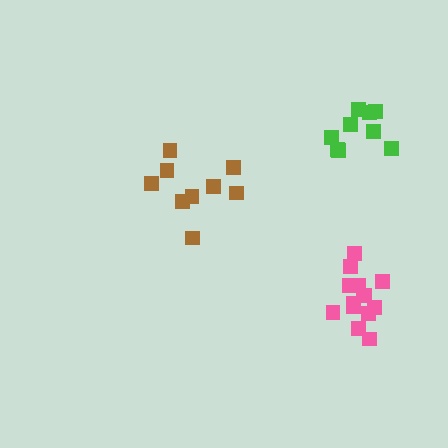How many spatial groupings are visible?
There are 3 spatial groupings.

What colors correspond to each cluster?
The clusters are colored: green, pink, brown.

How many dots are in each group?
Group 1: 9 dots, Group 2: 14 dots, Group 3: 9 dots (32 total).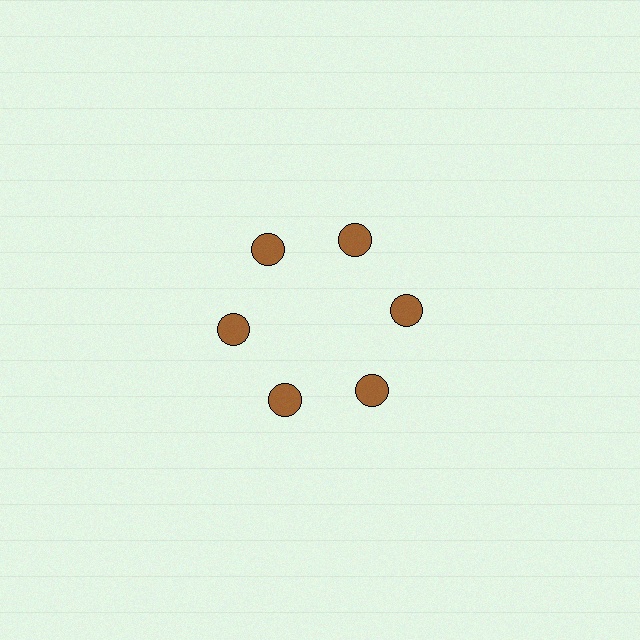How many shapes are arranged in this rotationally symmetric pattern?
There are 6 shapes, arranged in 6 groups of 1.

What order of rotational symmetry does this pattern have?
This pattern has 6-fold rotational symmetry.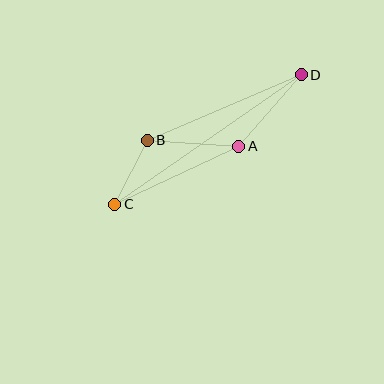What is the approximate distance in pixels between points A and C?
The distance between A and C is approximately 137 pixels.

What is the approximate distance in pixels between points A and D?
The distance between A and D is approximately 95 pixels.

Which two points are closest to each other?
Points B and C are closest to each other.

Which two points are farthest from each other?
Points C and D are farthest from each other.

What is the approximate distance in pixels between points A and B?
The distance between A and B is approximately 91 pixels.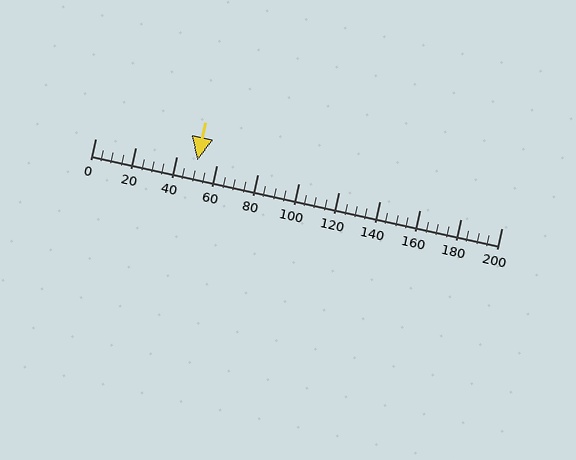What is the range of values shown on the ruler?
The ruler shows values from 0 to 200.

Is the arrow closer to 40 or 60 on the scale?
The arrow is closer to 60.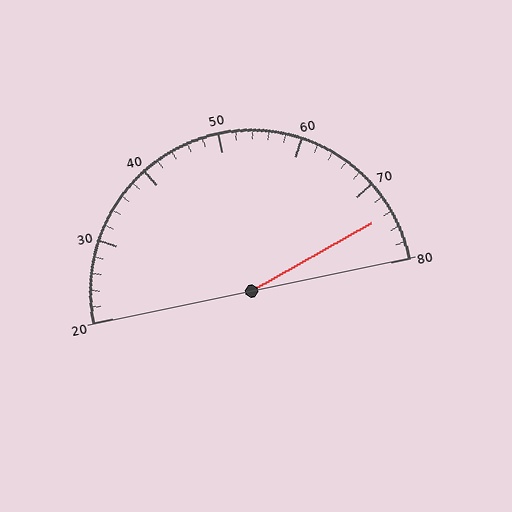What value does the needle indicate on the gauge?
The needle indicates approximately 74.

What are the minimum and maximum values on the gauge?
The gauge ranges from 20 to 80.